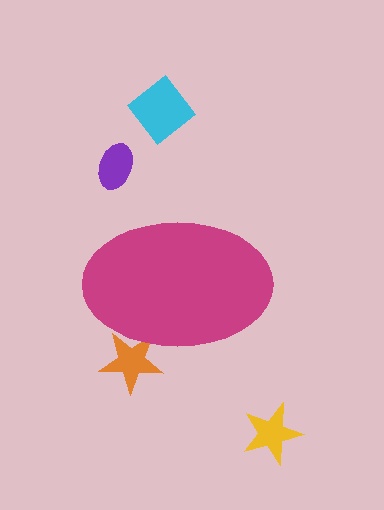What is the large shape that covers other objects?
A magenta ellipse.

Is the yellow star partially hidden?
No, the yellow star is fully visible.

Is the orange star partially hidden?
Yes, the orange star is partially hidden behind the magenta ellipse.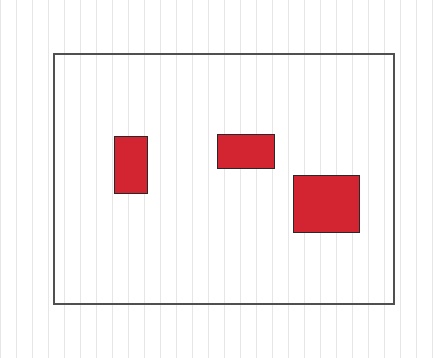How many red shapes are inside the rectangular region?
3.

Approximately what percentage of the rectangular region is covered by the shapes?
Approximately 10%.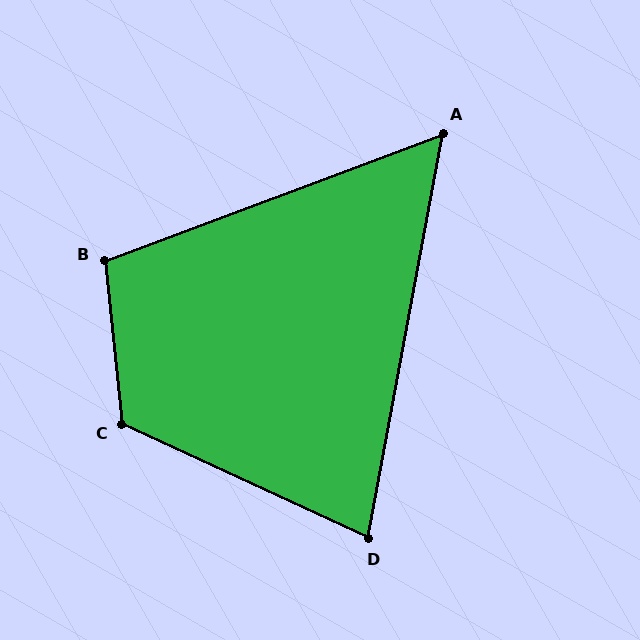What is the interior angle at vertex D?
Approximately 76 degrees (acute).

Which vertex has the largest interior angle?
C, at approximately 121 degrees.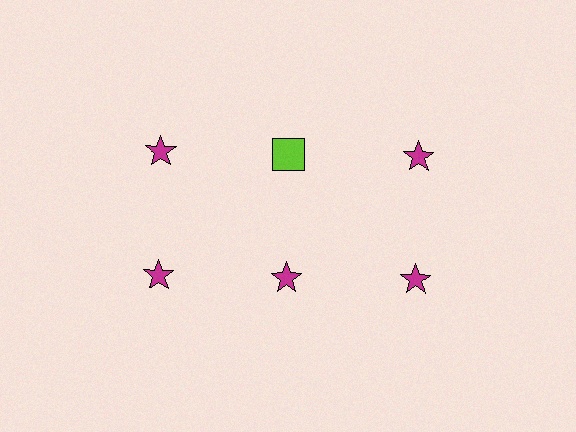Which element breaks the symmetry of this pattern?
The lime square in the top row, second from left column breaks the symmetry. All other shapes are magenta stars.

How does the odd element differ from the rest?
It differs in both color (lime instead of magenta) and shape (square instead of star).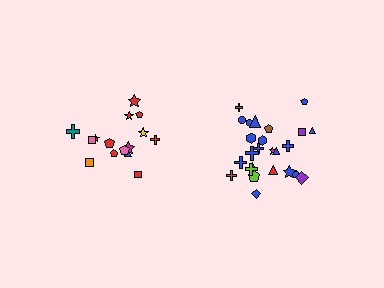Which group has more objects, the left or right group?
The right group.